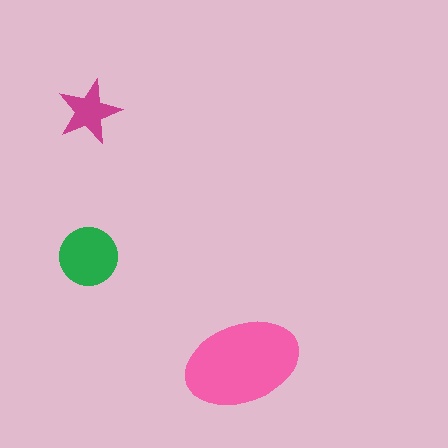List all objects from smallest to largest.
The magenta star, the green circle, the pink ellipse.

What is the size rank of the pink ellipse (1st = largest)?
1st.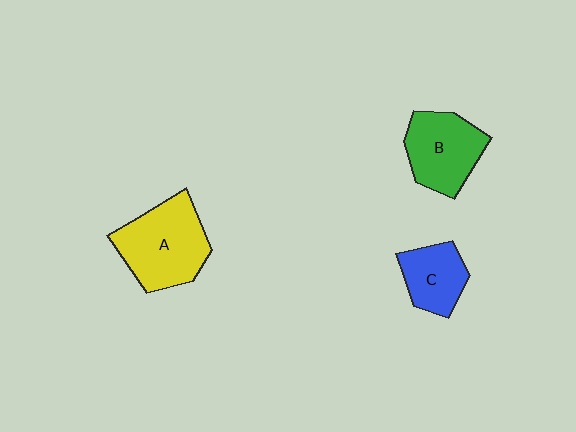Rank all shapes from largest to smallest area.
From largest to smallest: A (yellow), B (green), C (blue).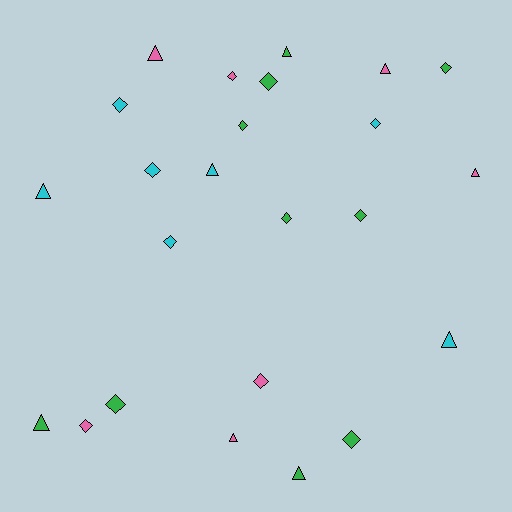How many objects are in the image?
There are 24 objects.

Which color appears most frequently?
Green, with 10 objects.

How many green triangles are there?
There are 3 green triangles.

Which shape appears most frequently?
Diamond, with 14 objects.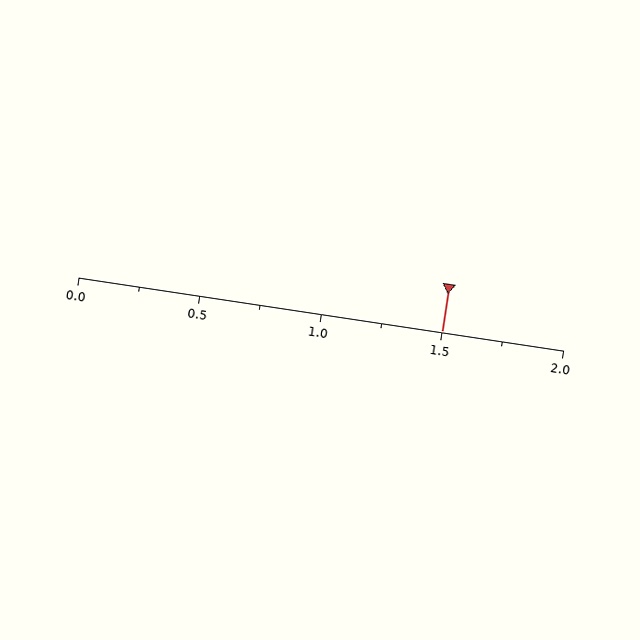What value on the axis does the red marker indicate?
The marker indicates approximately 1.5.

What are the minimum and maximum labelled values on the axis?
The axis runs from 0.0 to 2.0.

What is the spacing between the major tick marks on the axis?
The major ticks are spaced 0.5 apart.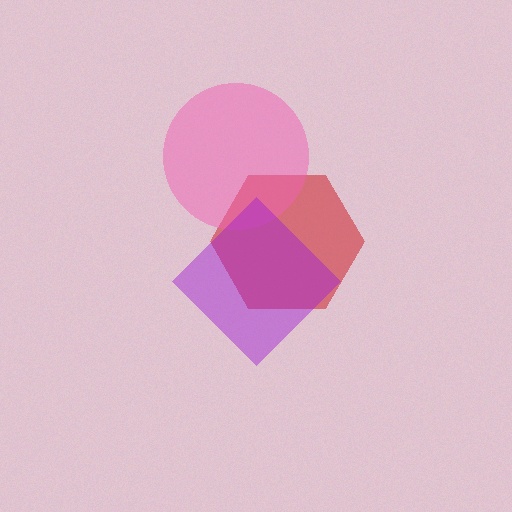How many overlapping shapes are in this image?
There are 3 overlapping shapes in the image.